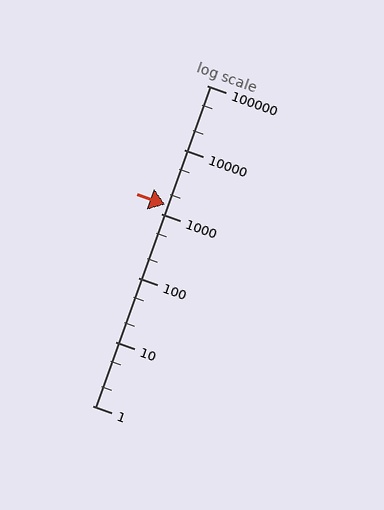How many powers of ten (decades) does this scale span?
The scale spans 5 decades, from 1 to 100000.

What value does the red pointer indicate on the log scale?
The pointer indicates approximately 1400.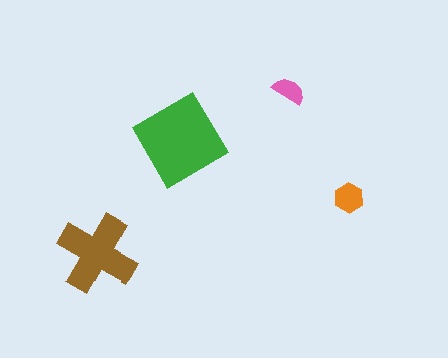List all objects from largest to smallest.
The green diamond, the brown cross, the orange hexagon, the pink semicircle.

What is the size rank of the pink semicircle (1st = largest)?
4th.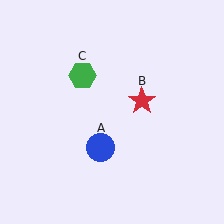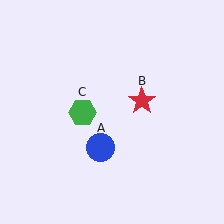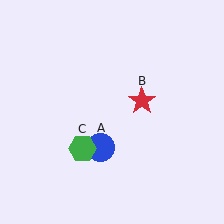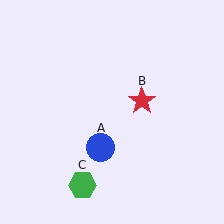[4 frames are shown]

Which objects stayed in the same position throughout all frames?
Blue circle (object A) and red star (object B) remained stationary.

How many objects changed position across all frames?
1 object changed position: green hexagon (object C).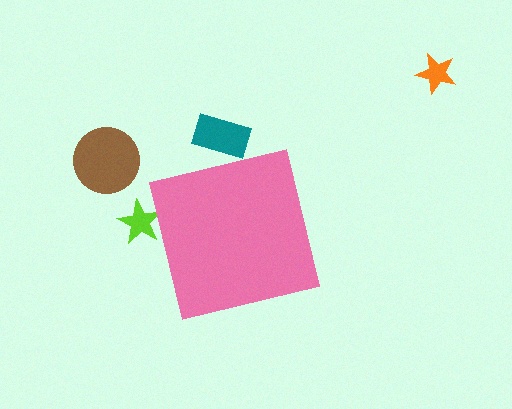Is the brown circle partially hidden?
No, the brown circle is fully visible.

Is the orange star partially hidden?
No, the orange star is fully visible.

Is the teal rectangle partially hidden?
Yes, the teal rectangle is partially hidden behind the pink square.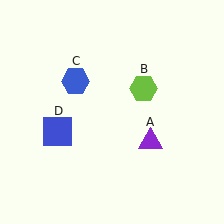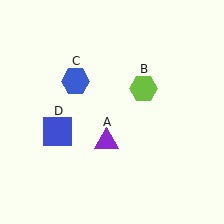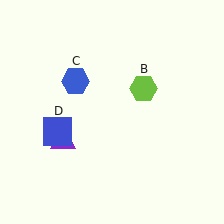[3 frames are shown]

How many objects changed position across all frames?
1 object changed position: purple triangle (object A).